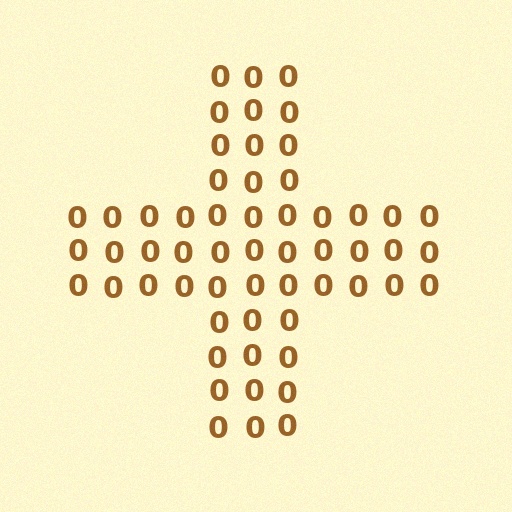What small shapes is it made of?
It is made of small digit 0's.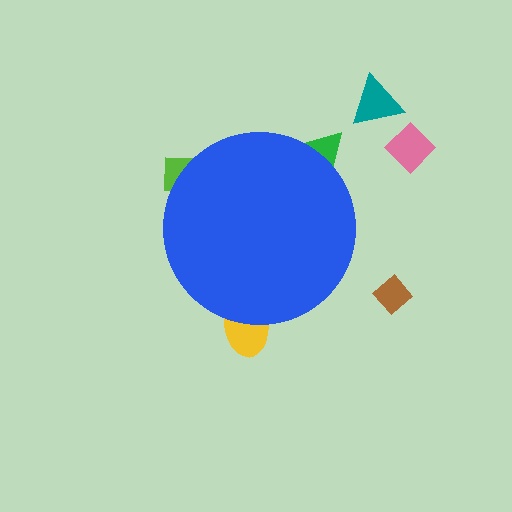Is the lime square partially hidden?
Yes, the lime square is partially hidden behind the blue circle.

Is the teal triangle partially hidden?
No, the teal triangle is fully visible.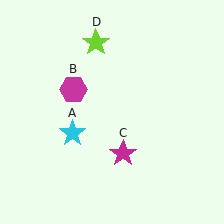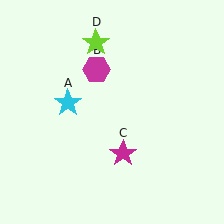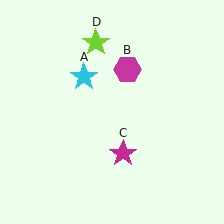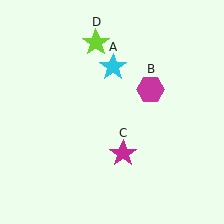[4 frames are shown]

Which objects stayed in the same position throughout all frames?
Magenta star (object C) and lime star (object D) remained stationary.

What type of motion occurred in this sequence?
The cyan star (object A), magenta hexagon (object B) rotated clockwise around the center of the scene.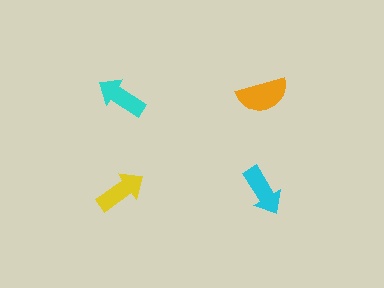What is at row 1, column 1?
A cyan arrow.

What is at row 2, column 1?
A yellow arrow.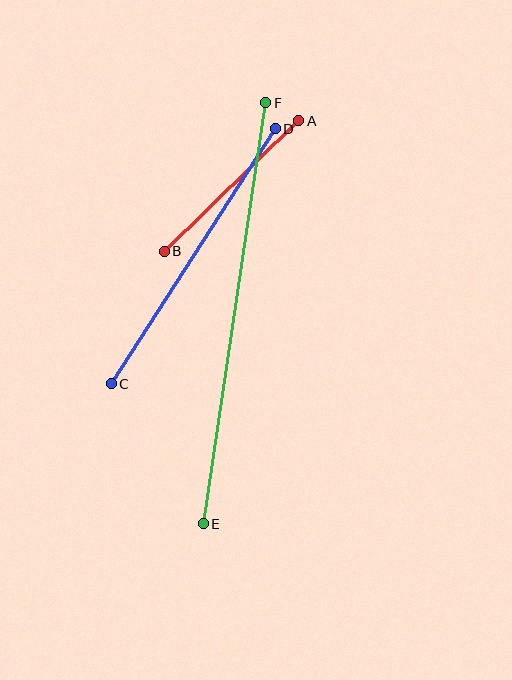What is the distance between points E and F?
The distance is approximately 426 pixels.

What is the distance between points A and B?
The distance is approximately 187 pixels.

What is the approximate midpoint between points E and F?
The midpoint is at approximately (234, 313) pixels.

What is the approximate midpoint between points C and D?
The midpoint is at approximately (193, 256) pixels.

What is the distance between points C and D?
The distance is approximately 303 pixels.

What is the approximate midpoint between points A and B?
The midpoint is at approximately (231, 186) pixels.